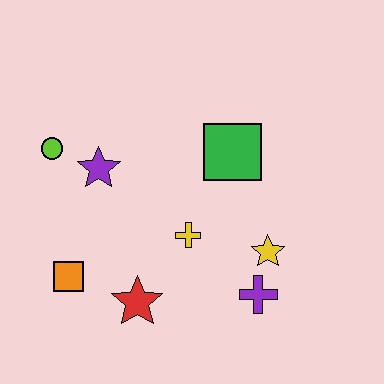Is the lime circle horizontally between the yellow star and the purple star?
No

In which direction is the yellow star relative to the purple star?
The yellow star is to the right of the purple star.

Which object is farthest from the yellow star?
The lime circle is farthest from the yellow star.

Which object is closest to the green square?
The yellow cross is closest to the green square.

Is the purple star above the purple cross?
Yes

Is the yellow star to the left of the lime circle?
No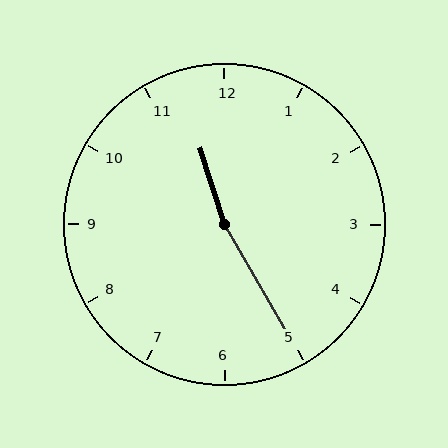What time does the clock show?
11:25.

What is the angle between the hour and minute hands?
Approximately 168 degrees.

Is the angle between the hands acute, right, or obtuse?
It is obtuse.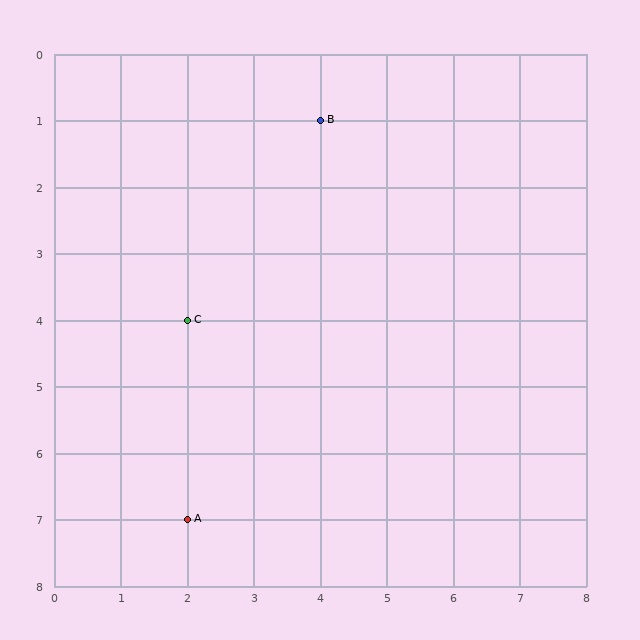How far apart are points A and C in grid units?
Points A and C are 3 rows apart.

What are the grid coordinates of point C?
Point C is at grid coordinates (2, 4).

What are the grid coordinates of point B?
Point B is at grid coordinates (4, 1).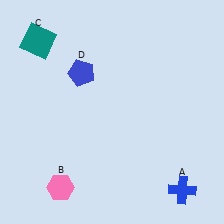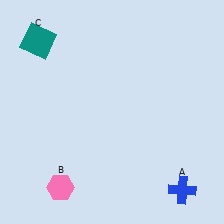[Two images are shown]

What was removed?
The blue pentagon (D) was removed in Image 2.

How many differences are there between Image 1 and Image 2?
There is 1 difference between the two images.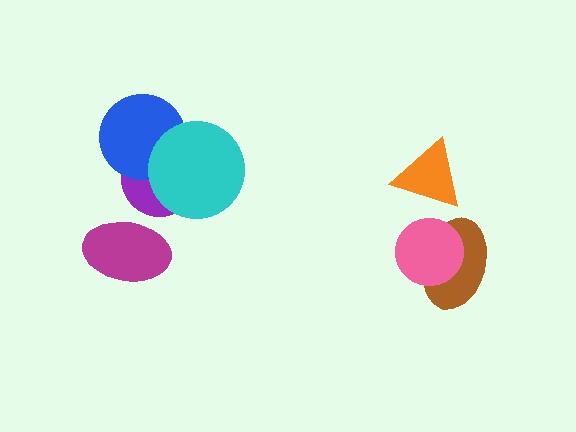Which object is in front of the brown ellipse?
The pink circle is in front of the brown ellipse.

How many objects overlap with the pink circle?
1 object overlaps with the pink circle.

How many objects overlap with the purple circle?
2 objects overlap with the purple circle.